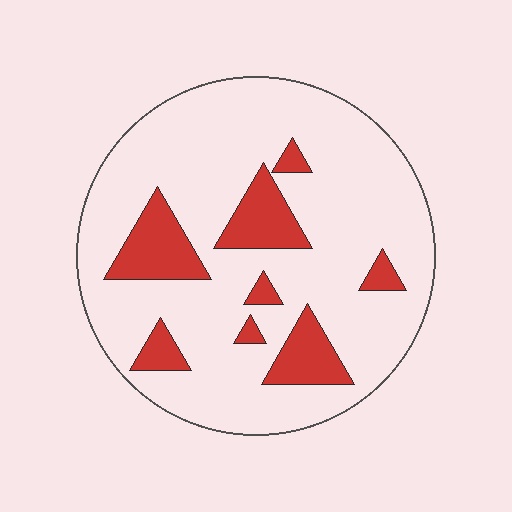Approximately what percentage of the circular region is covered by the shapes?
Approximately 20%.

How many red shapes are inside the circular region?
8.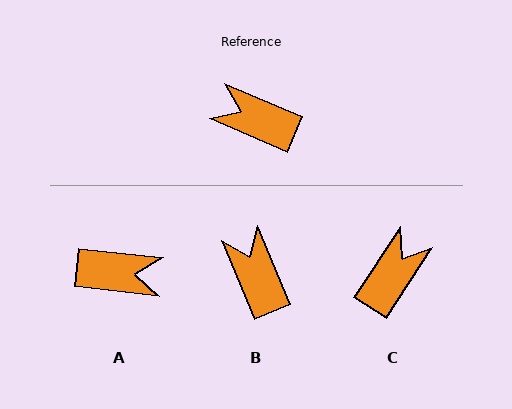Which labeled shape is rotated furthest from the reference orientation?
A, about 163 degrees away.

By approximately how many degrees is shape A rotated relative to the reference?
Approximately 163 degrees clockwise.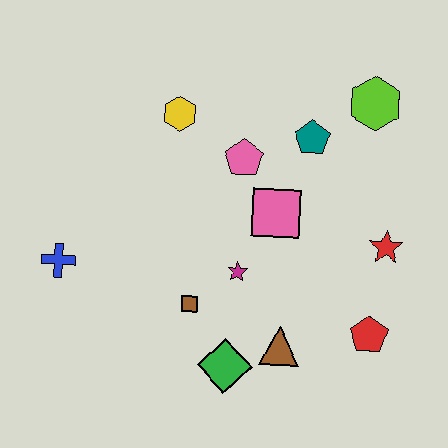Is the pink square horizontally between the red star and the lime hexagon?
No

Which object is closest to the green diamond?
The brown triangle is closest to the green diamond.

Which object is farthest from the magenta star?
The lime hexagon is farthest from the magenta star.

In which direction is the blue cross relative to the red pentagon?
The blue cross is to the left of the red pentagon.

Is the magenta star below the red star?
Yes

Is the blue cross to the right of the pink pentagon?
No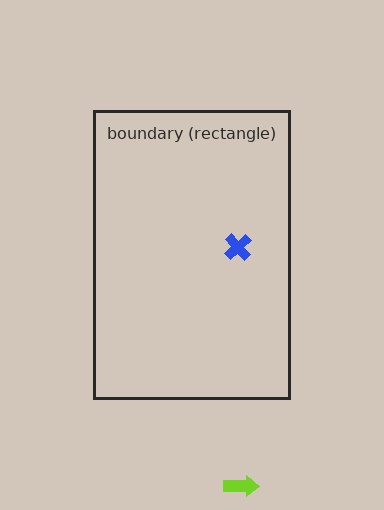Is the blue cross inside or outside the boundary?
Inside.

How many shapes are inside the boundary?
1 inside, 1 outside.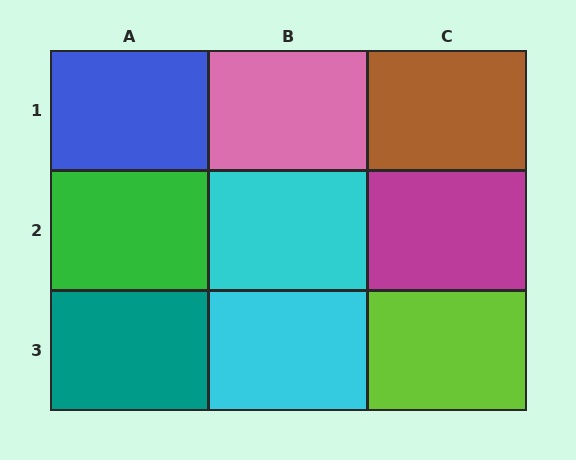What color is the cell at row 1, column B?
Pink.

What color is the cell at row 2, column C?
Magenta.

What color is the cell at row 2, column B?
Cyan.